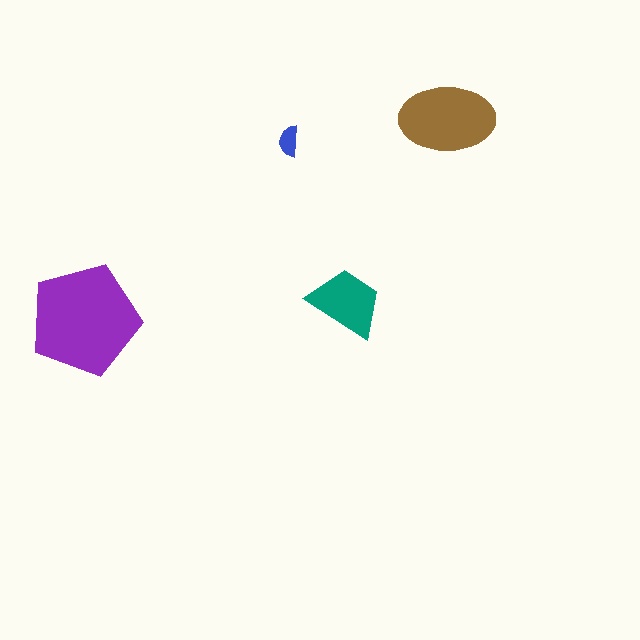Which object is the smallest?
The blue semicircle.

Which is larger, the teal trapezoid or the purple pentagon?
The purple pentagon.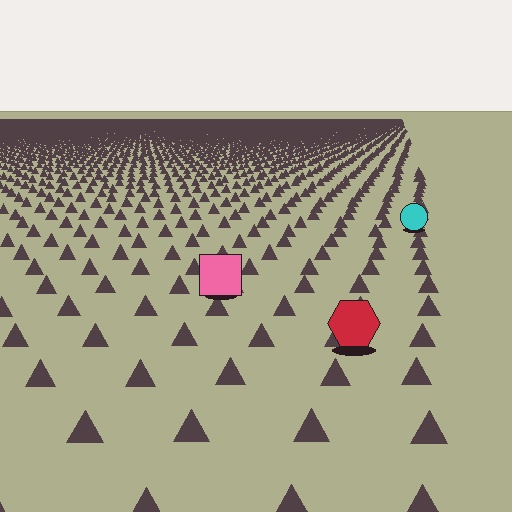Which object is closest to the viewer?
The red hexagon is closest. The texture marks near it are larger and more spread out.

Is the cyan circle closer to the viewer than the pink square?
No. The pink square is closer — you can tell from the texture gradient: the ground texture is coarser near it.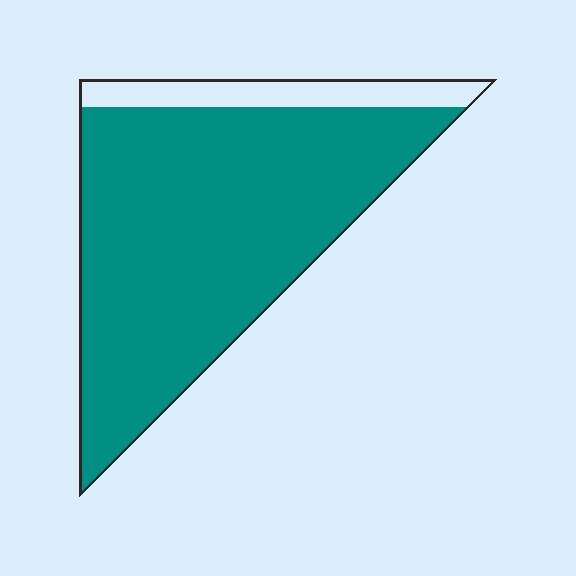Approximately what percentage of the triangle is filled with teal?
Approximately 85%.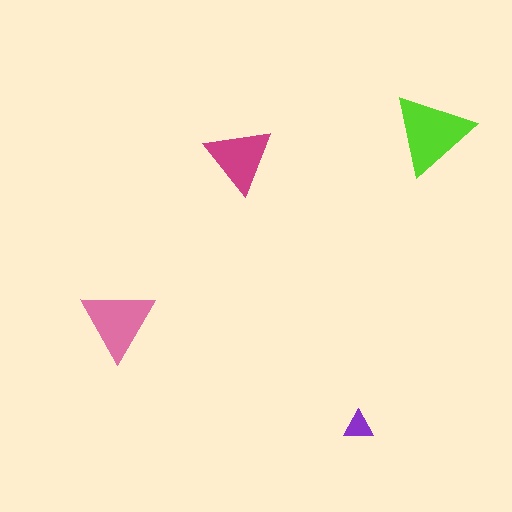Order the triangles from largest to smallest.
the lime one, the pink one, the magenta one, the purple one.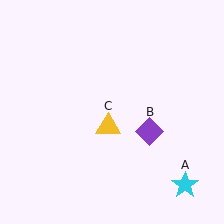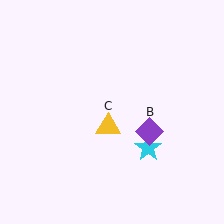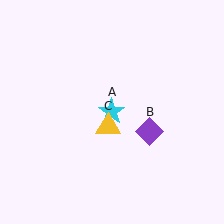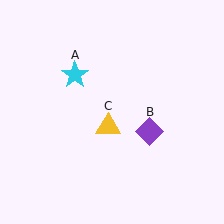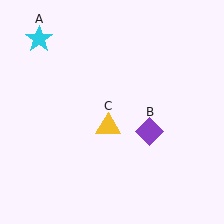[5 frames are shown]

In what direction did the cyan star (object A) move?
The cyan star (object A) moved up and to the left.